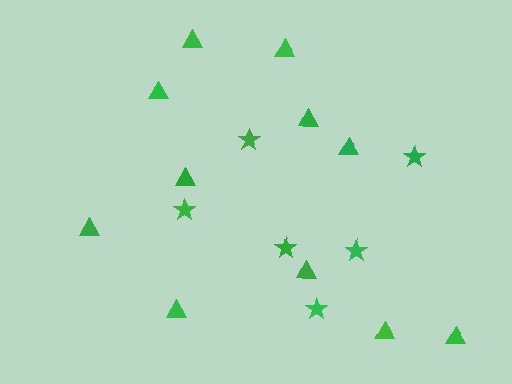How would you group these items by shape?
There are 2 groups: one group of stars (6) and one group of triangles (11).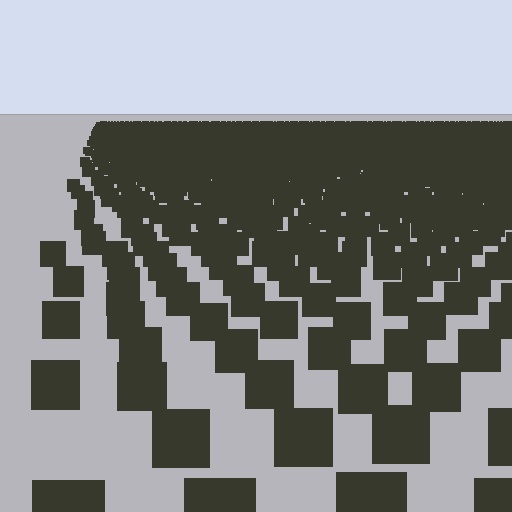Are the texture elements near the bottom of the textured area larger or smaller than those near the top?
Larger. Near the bottom, elements are closer to the viewer and appear at a bigger on-screen size.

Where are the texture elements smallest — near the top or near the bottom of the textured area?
Near the top.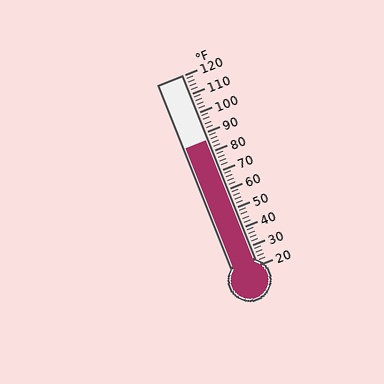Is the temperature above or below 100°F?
The temperature is below 100°F.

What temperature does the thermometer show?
The thermometer shows approximately 86°F.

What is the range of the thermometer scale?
The thermometer scale ranges from 20°F to 120°F.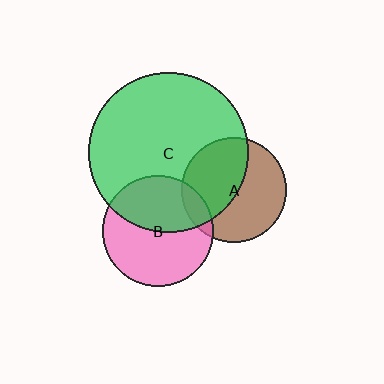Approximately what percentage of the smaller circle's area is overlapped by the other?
Approximately 10%.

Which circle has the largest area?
Circle C (green).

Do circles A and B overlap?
Yes.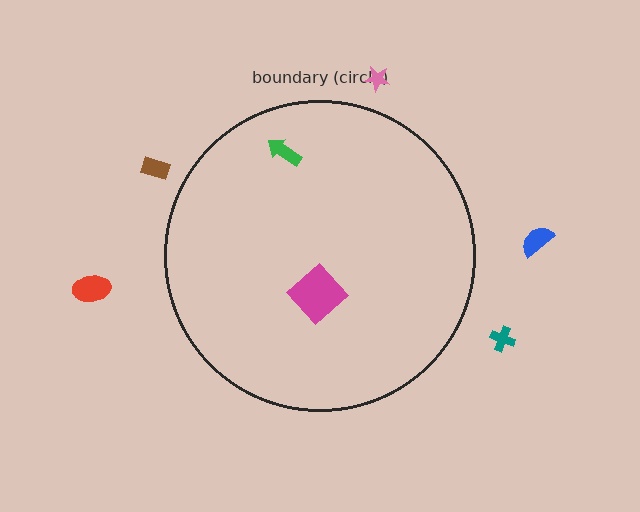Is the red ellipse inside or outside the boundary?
Outside.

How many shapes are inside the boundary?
2 inside, 5 outside.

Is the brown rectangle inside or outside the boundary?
Outside.